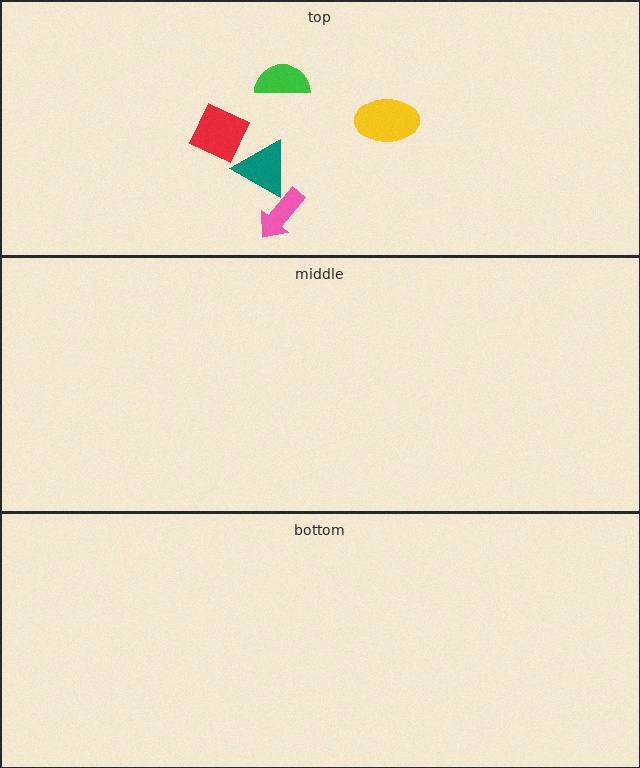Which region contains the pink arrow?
The top region.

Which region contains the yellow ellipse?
The top region.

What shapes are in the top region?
The red diamond, the pink arrow, the green semicircle, the yellow ellipse, the teal triangle.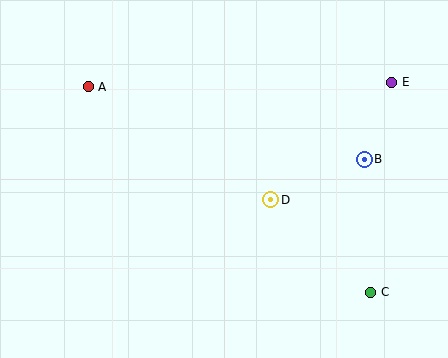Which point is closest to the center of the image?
Point D at (271, 200) is closest to the center.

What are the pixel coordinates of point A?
Point A is at (88, 87).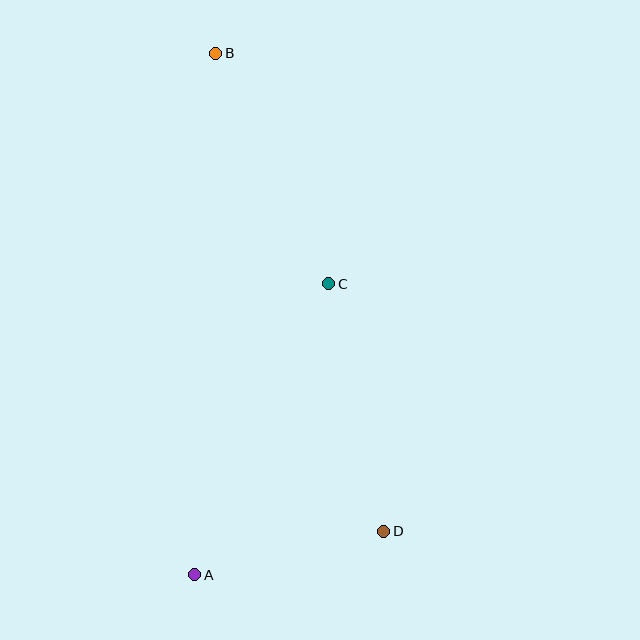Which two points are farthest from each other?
Points A and B are farthest from each other.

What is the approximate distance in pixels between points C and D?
The distance between C and D is approximately 254 pixels.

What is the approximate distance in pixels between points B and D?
The distance between B and D is approximately 507 pixels.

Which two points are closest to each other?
Points A and D are closest to each other.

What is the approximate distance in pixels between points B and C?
The distance between B and C is approximately 257 pixels.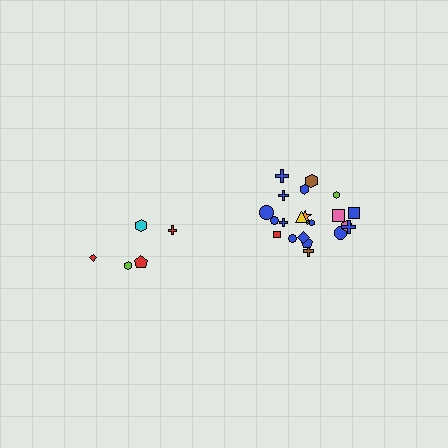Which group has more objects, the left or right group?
The right group.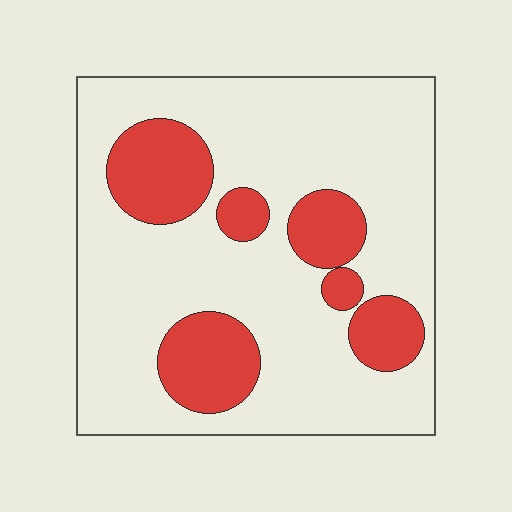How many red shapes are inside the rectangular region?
6.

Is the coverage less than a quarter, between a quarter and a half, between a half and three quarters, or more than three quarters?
Less than a quarter.